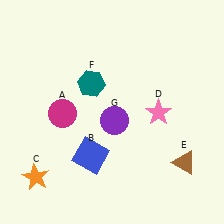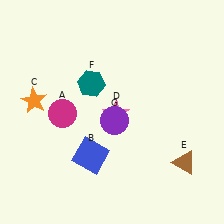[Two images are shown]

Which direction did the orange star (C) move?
The orange star (C) moved up.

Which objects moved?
The objects that moved are: the orange star (C), the pink star (D).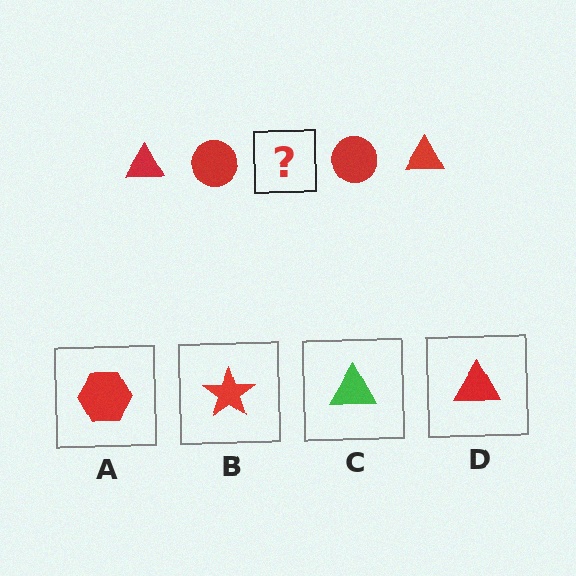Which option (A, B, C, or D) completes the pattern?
D.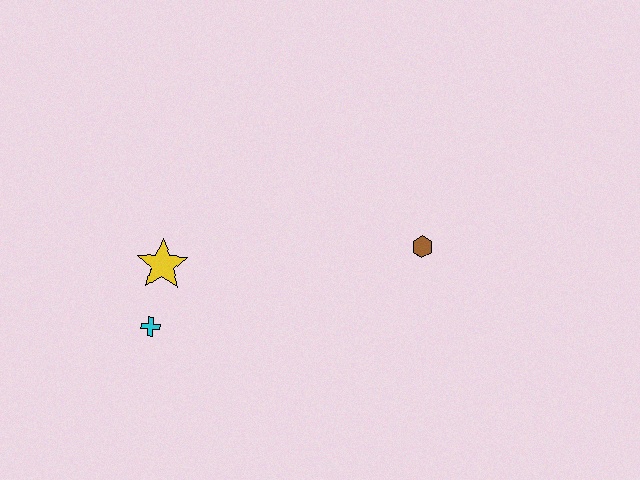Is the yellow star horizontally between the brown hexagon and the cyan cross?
Yes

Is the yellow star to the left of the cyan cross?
No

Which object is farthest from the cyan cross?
The brown hexagon is farthest from the cyan cross.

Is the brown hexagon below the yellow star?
No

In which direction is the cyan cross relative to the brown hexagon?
The cyan cross is to the left of the brown hexagon.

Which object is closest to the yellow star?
The cyan cross is closest to the yellow star.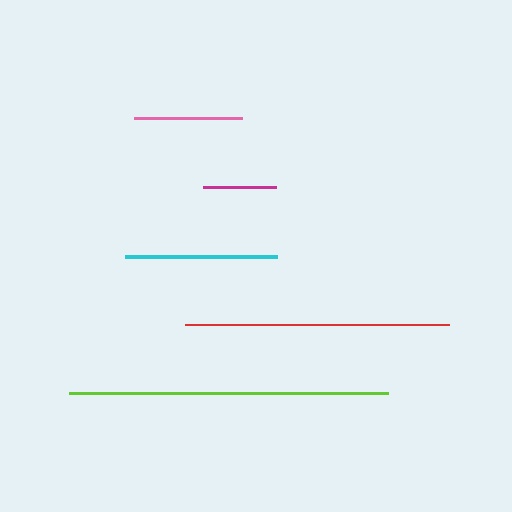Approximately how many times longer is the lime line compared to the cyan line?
The lime line is approximately 2.1 times the length of the cyan line.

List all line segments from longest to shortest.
From longest to shortest: lime, red, cyan, pink, magenta.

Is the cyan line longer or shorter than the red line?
The red line is longer than the cyan line.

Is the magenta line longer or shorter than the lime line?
The lime line is longer than the magenta line.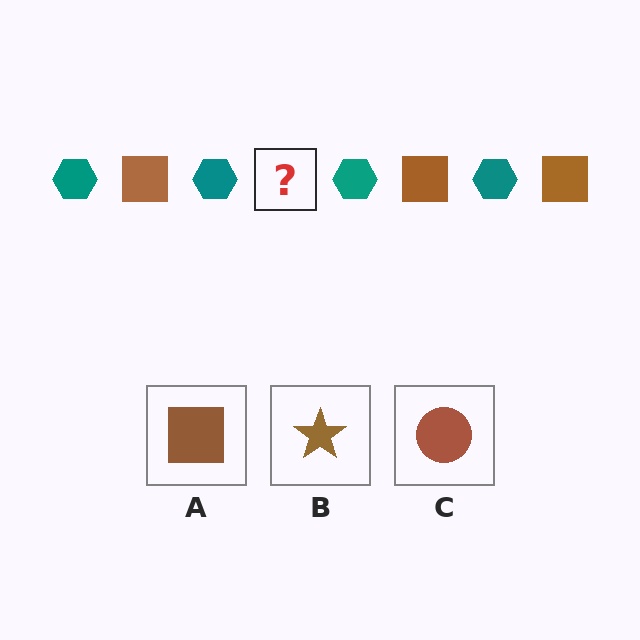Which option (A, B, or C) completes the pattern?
A.